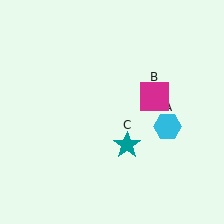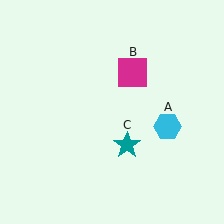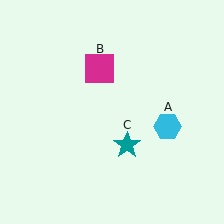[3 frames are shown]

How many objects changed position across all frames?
1 object changed position: magenta square (object B).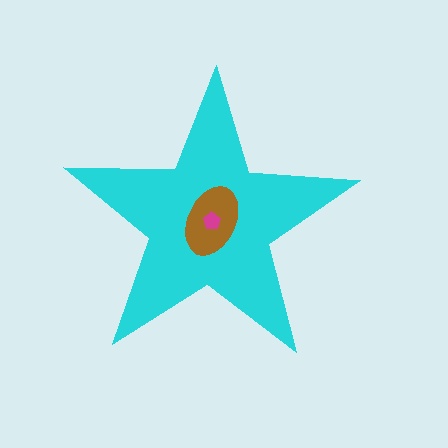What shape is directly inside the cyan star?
The brown ellipse.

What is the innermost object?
The magenta pentagon.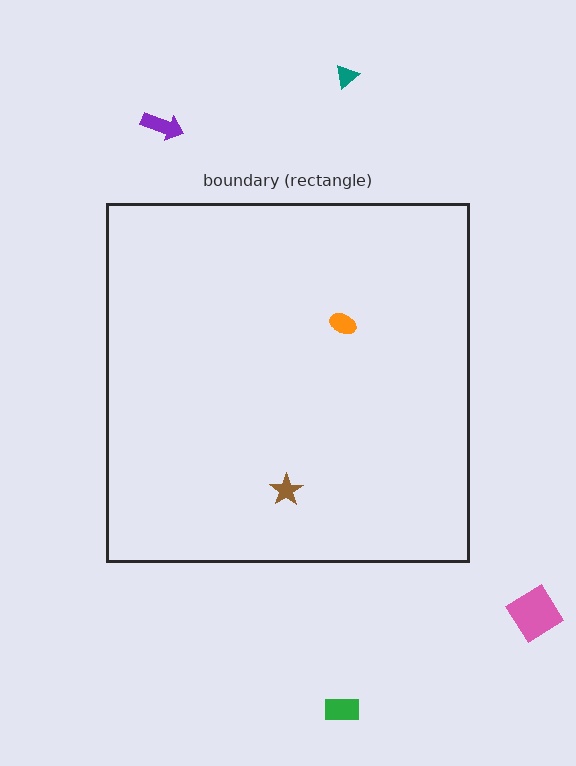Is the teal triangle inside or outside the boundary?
Outside.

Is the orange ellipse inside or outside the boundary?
Inside.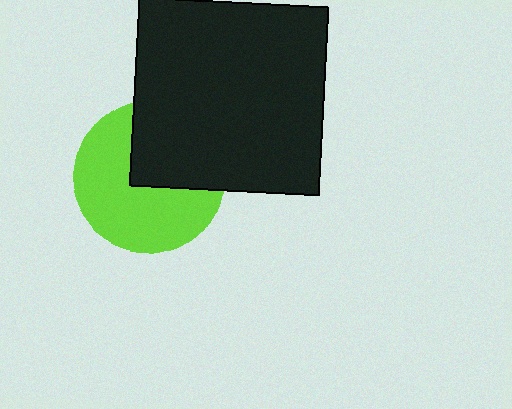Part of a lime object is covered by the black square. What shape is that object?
It is a circle.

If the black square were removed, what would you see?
You would see the complete lime circle.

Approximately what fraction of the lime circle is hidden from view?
Roughly 39% of the lime circle is hidden behind the black square.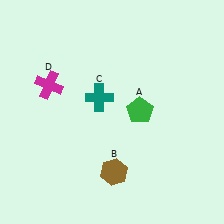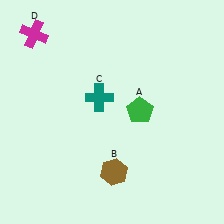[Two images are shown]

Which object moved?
The magenta cross (D) moved up.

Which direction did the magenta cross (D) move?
The magenta cross (D) moved up.